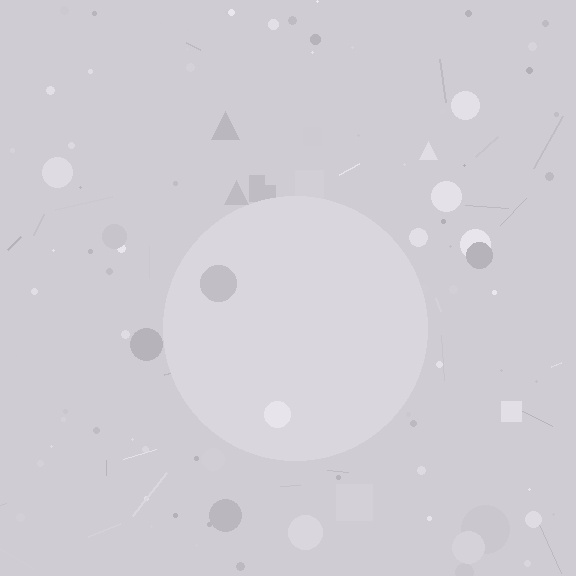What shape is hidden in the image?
A circle is hidden in the image.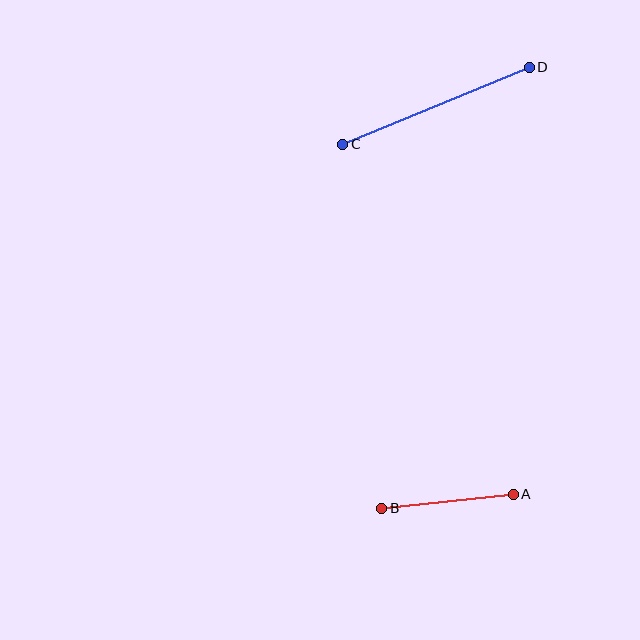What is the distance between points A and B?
The distance is approximately 132 pixels.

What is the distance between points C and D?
The distance is approximately 202 pixels.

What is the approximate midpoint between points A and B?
The midpoint is at approximately (448, 501) pixels.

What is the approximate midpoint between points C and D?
The midpoint is at approximately (436, 106) pixels.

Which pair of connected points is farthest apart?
Points C and D are farthest apart.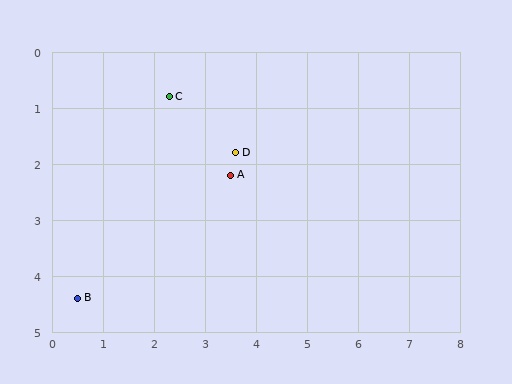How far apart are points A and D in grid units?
Points A and D are about 0.4 grid units apart.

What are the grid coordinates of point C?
Point C is at approximately (2.3, 0.8).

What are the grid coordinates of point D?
Point D is at approximately (3.6, 1.8).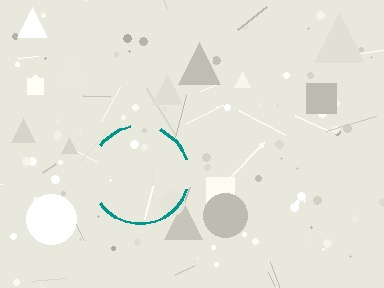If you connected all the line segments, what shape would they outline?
They would outline a circle.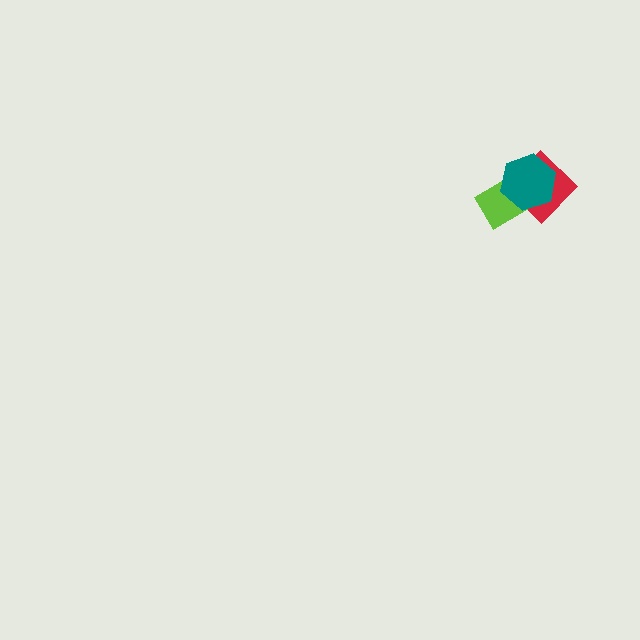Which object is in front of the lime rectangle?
The teal hexagon is in front of the lime rectangle.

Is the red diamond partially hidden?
Yes, it is partially covered by another shape.